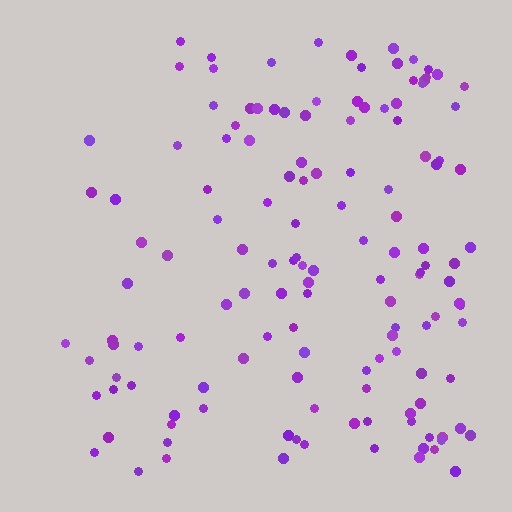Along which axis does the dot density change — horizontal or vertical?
Horizontal.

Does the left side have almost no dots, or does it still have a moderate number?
Still a moderate number, just noticeably fewer than the right.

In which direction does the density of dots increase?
From left to right, with the right side densest.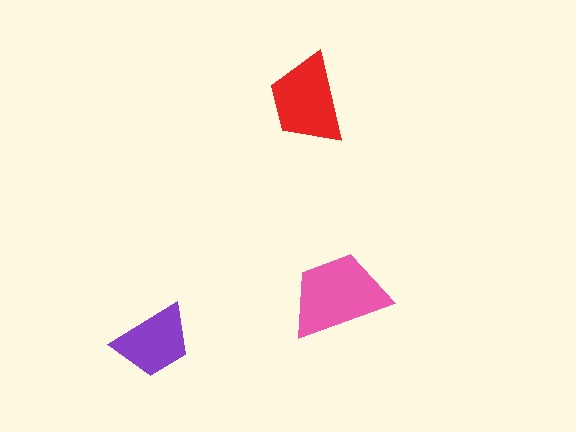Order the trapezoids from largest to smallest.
the pink one, the red one, the purple one.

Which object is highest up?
The red trapezoid is topmost.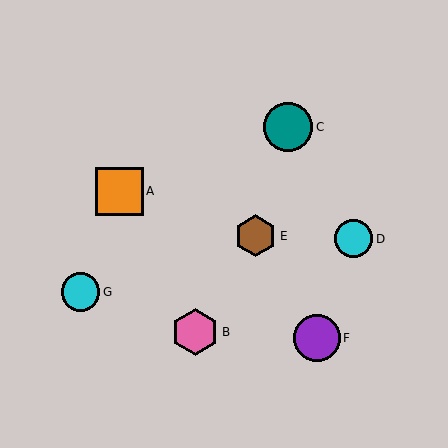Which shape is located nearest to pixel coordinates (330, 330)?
The purple circle (labeled F) at (317, 338) is nearest to that location.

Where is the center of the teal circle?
The center of the teal circle is at (288, 127).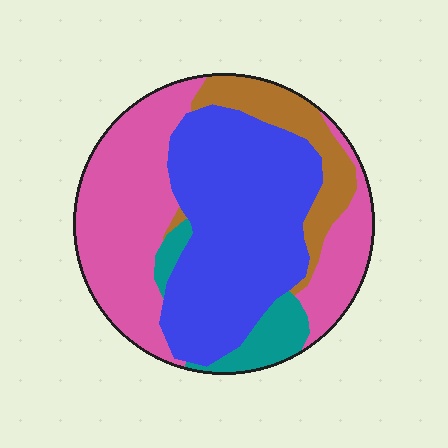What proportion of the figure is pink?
Pink takes up about three eighths (3/8) of the figure.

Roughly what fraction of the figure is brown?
Brown covers roughly 10% of the figure.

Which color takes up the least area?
Teal, at roughly 10%.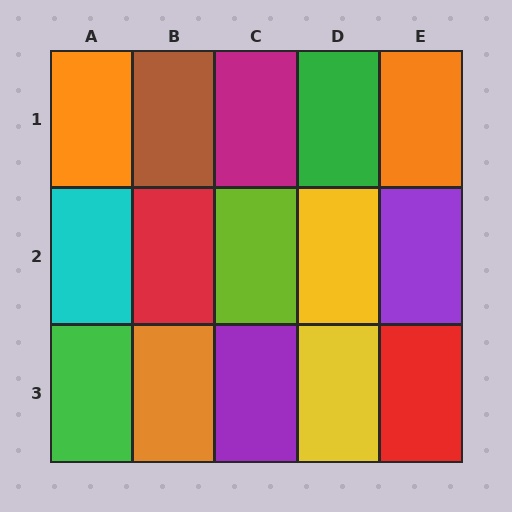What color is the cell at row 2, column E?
Purple.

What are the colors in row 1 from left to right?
Orange, brown, magenta, green, orange.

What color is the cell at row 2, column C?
Lime.